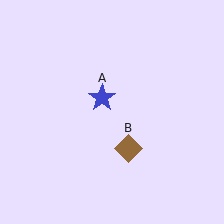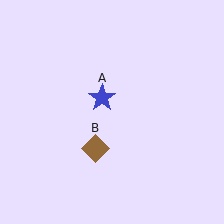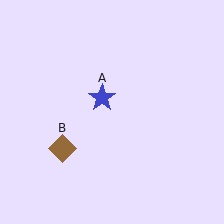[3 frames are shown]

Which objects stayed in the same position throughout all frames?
Blue star (object A) remained stationary.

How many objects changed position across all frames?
1 object changed position: brown diamond (object B).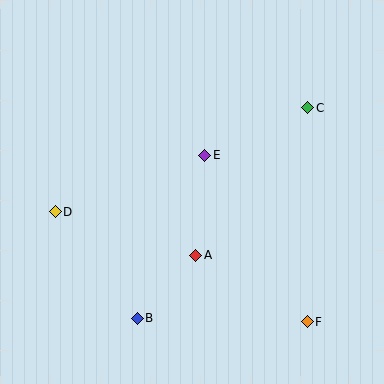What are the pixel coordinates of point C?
Point C is at (308, 108).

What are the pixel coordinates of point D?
Point D is at (55, 212).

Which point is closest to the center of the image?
Point E at (205, 155) is closest to the center.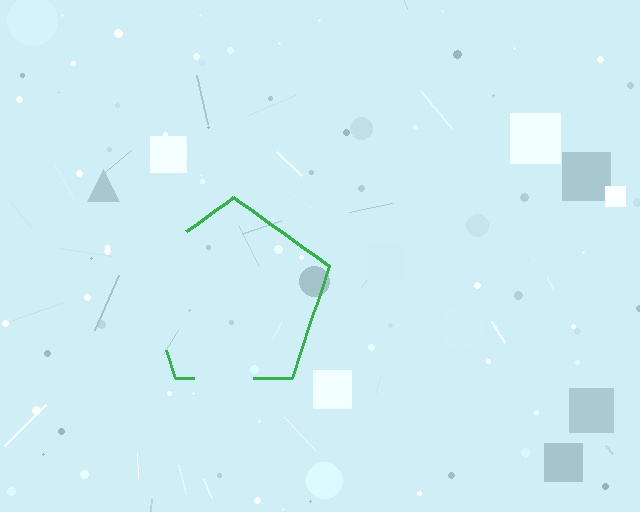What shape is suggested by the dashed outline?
The dashed outline suggests a pentagon.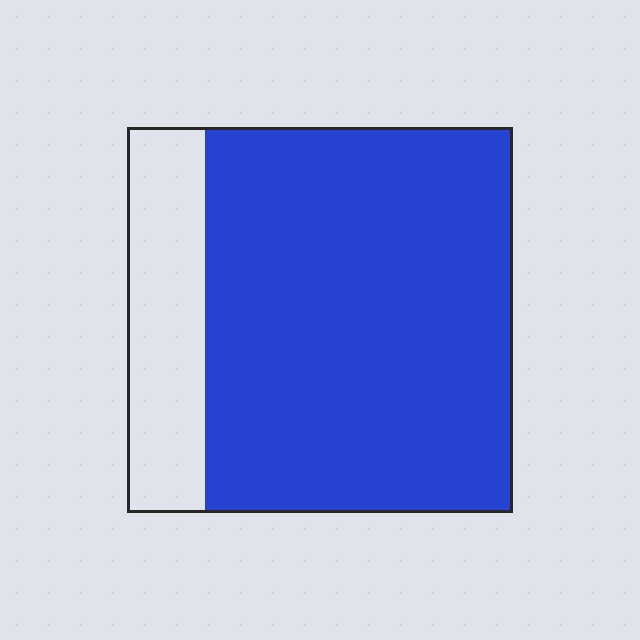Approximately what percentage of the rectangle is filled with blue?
Approximately 80%.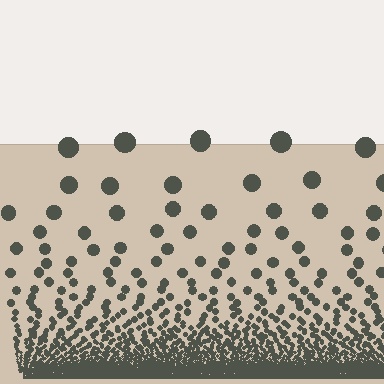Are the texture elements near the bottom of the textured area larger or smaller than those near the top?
Smaller. The gradient is inverted — elements near the bottom are smaller and denser.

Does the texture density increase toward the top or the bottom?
Density increases toward the bottom.